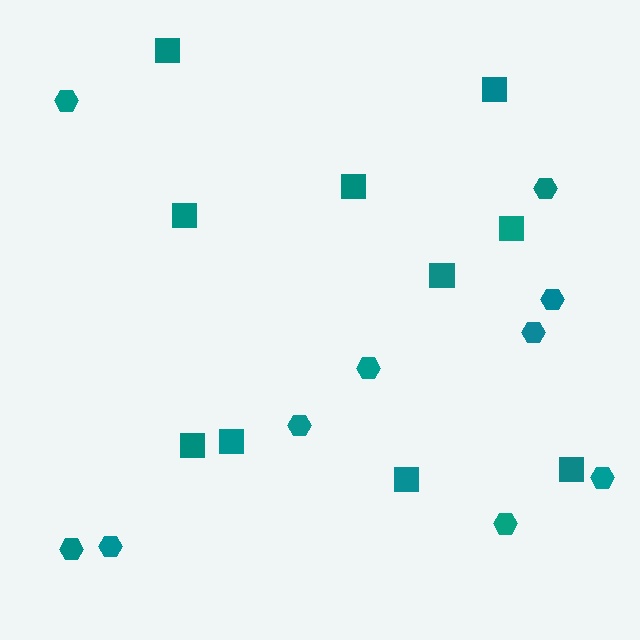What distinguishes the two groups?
There are 2 groups: one group of hexagons (10) and one group of squares (10).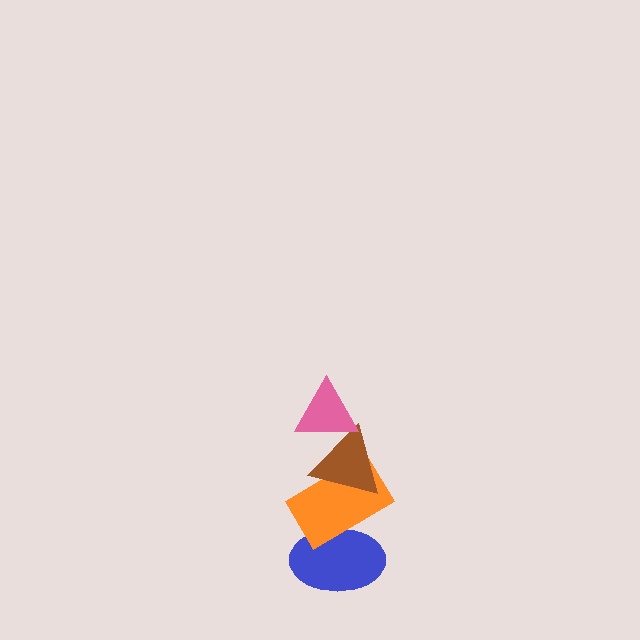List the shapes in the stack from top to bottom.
From top to bottom: the pink triangle, the brown triangle, the orange rectangle, the blue ellipse.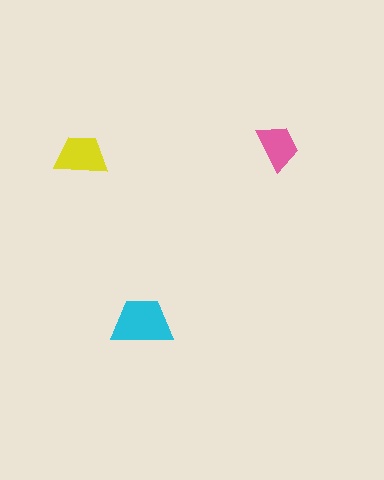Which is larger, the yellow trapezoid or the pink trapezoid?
The yellow one.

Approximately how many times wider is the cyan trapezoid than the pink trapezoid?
About 1.5 times wider.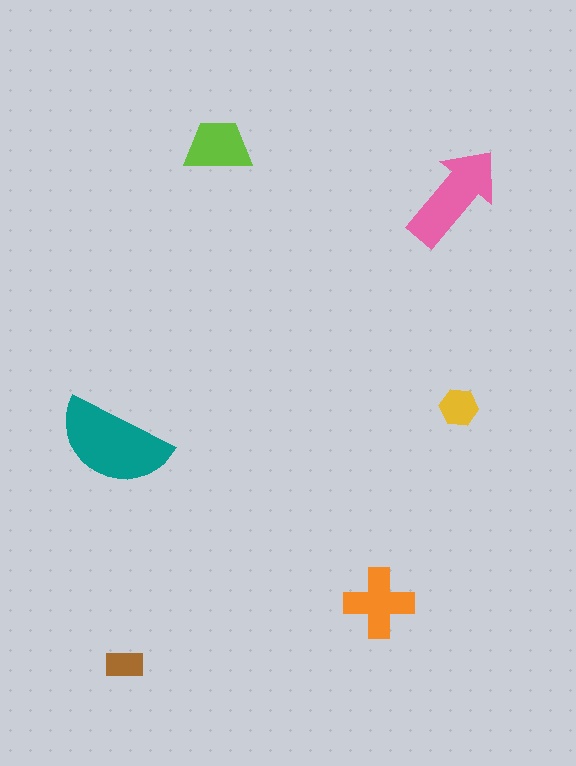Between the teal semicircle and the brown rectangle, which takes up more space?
The teal semicircle.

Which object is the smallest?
The brown rectangle.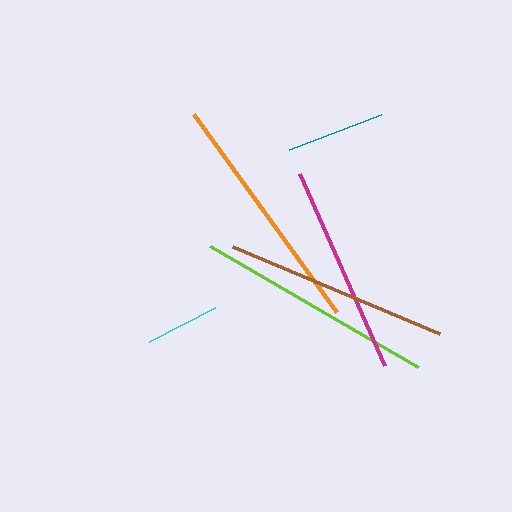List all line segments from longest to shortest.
From longest to shortest: orange, lime, brown, magenta, teal, cyan.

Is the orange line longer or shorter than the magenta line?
The orange line is longer than the magenta line.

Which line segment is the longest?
The orange line is the longest at approximately 244 pixels.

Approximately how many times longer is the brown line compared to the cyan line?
The brown line is approximately 3.0 times the length of the cyan line.